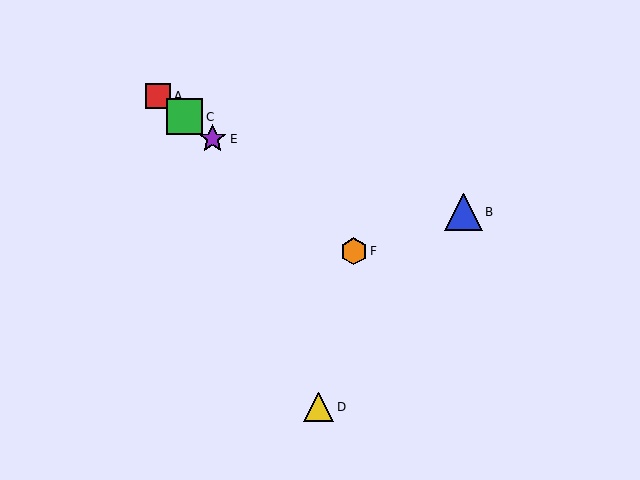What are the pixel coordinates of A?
Object A is at (158, 96).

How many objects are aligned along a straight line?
4 objects (A, C, E, F) are aligned along a straight line.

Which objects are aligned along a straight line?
Objects A, C, E, F are aligned along a straight line.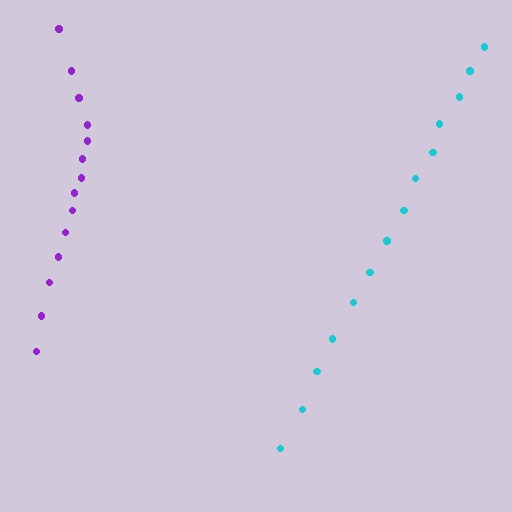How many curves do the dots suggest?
There are 2 distinct paths.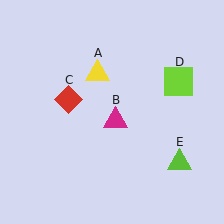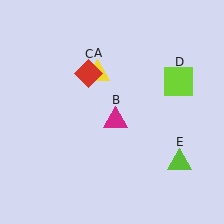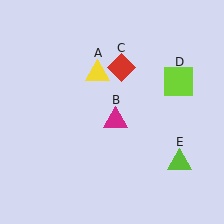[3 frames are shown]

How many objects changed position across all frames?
1 object changed position: red diamond (object C).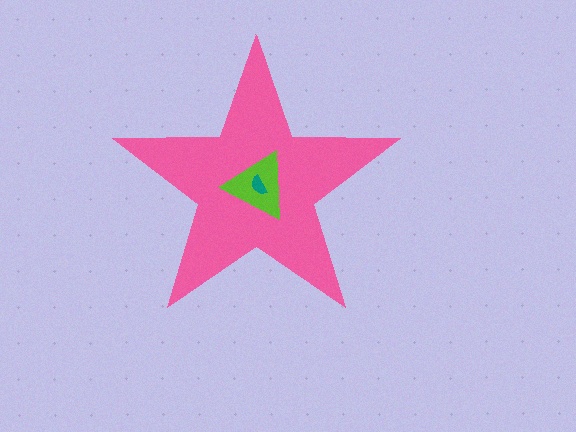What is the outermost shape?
The pink star.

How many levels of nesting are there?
3.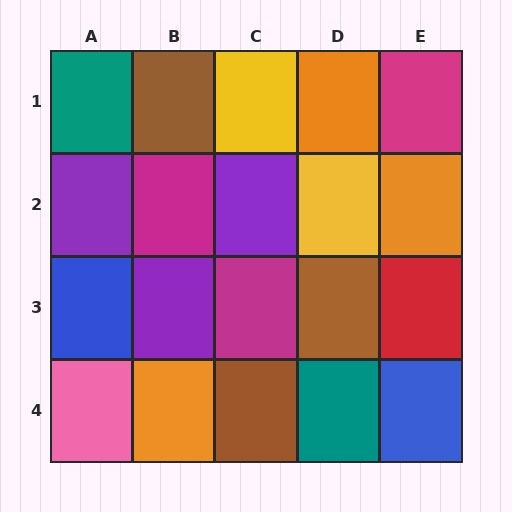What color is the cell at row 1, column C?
Yellow.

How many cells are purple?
3 cells are purple.